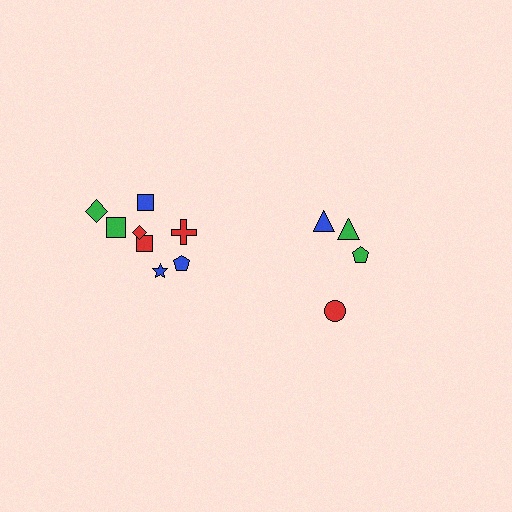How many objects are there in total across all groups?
There are 12 objects.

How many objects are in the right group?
There are 4 objects.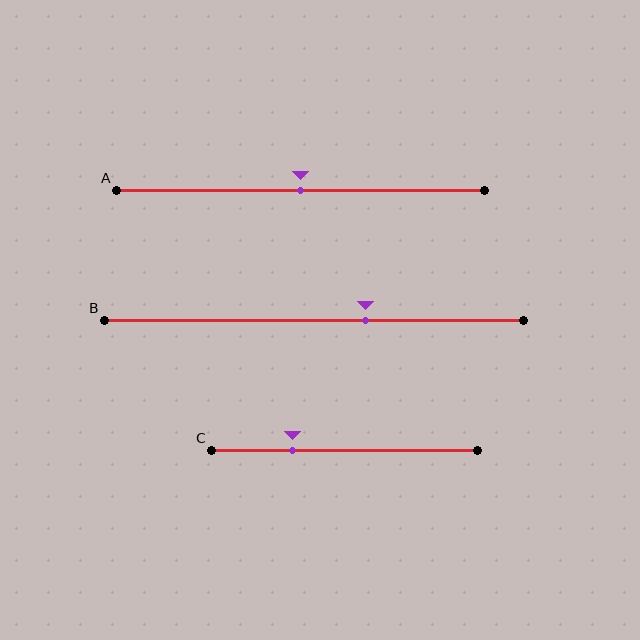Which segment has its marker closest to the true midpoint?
Segment A has its marker closest to the true midpoint.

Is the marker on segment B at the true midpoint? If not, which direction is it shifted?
No, the marker on segment B is shifted to the right by about 12% of the segment length.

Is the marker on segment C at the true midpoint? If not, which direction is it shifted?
No, the marker on segment C is shifted to the left by about 20% of the segment length.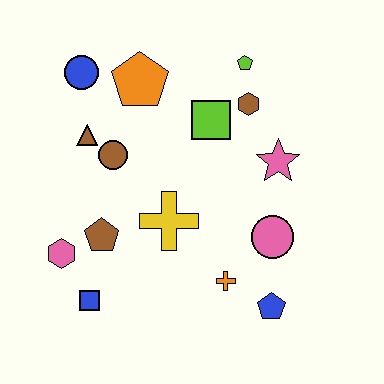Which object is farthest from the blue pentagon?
The blue circle is farthest from the blue pentagon.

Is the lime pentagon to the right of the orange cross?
Yes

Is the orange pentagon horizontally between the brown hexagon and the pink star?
No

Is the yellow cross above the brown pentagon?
Yes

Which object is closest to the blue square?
The pink hexagon is closest to the blue square.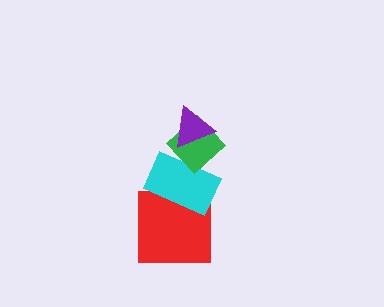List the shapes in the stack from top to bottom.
From top to bottom: the purple triangle, the green diamond, the cyan rectangle, the red square.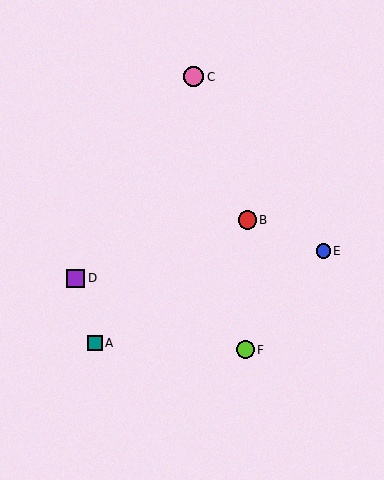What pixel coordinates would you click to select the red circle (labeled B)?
Click at (247, 220) to select the red circle B.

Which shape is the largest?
The pink circle (labeled C) is the largest.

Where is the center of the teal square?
The center of the teal square is at (95, 343).